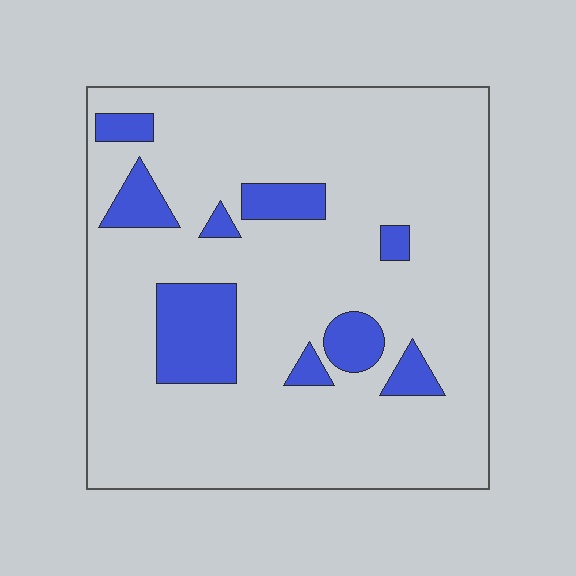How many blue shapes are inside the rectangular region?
9.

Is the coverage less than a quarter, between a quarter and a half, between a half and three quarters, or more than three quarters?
Less than a quarter.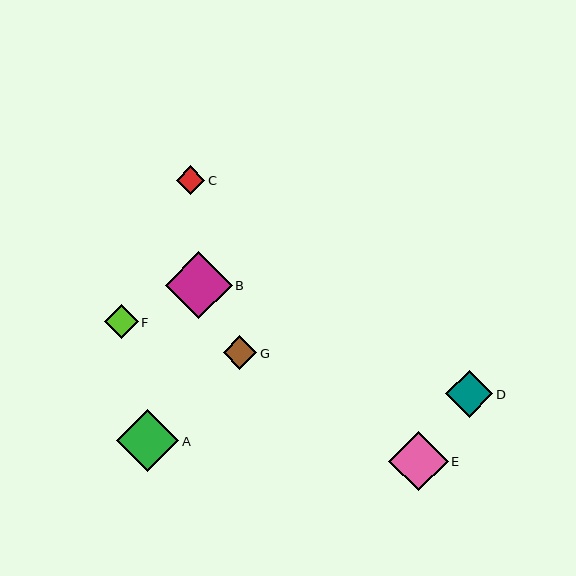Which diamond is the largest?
Diamond B is the largest with a size of approximately 67 pixels.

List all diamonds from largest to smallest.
From largest to smallest: B, A, E, D, F, G, C.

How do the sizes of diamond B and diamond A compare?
Diamond B and diamond A are approximately the same size.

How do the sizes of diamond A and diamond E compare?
Diamond A and diamond E are approximately the same size.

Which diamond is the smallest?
Diamond C is the smallest with a size of approximately 29 pixels.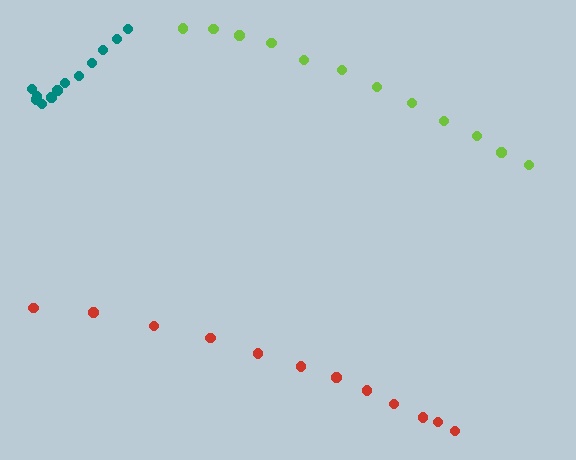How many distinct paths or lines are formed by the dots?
There are 3 distinct paths.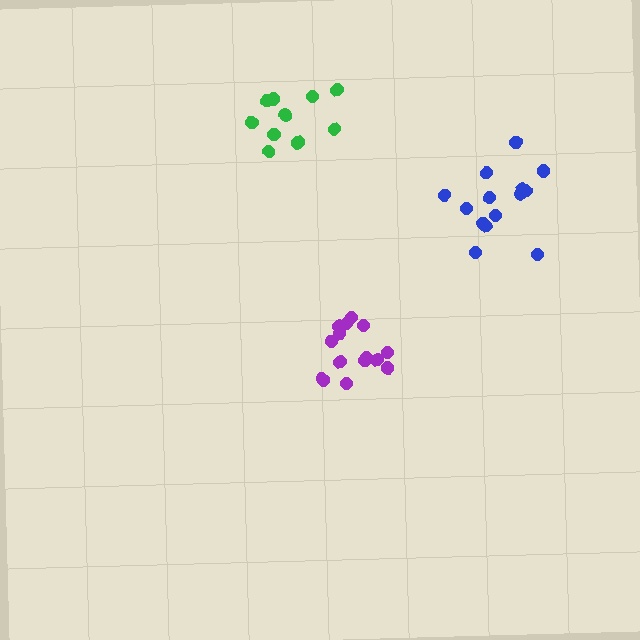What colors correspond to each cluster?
The clusters are colored: purple, blue, green.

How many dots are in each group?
Group 1: 15 dots, Group 2: 14 dots, Group 3: 11 dots (40 total).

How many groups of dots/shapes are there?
There are 3 groups.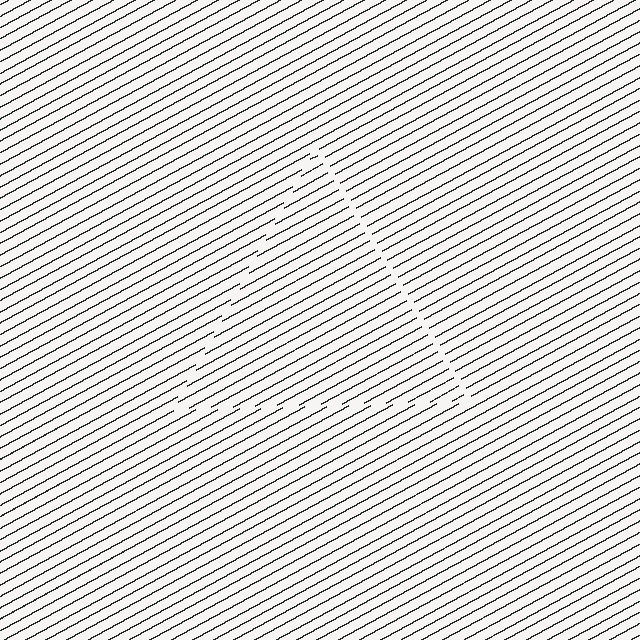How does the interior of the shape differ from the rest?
The interior of the shape contains the same grating, shifted by half a period — the contour is defined by the phase discontinuity where line-ends from the inner and outer gratings abut.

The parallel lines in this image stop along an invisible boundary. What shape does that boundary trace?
An illusory triangle. The interior of the shape contains the same grating, shifted by half a period — the contour is defined by the phase discontinuity where line-ends from the inner and outer gratings abut.